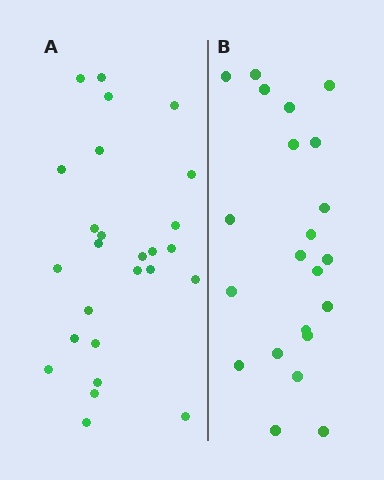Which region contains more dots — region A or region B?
Region A (the left region) has more dots.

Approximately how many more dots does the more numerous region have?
Region A has about 4 more dots than region B.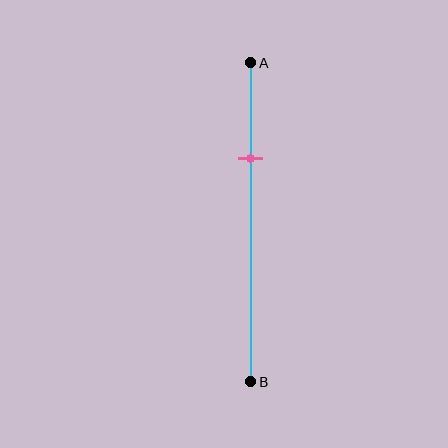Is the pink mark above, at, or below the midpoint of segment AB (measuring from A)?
The pink mark is above the midpoint of segment AB.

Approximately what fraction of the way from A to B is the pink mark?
The pink mark is approximately 30% of the way from A to B.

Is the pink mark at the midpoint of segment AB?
No, the mark is at about 30% from A, not at the 50% midpoint.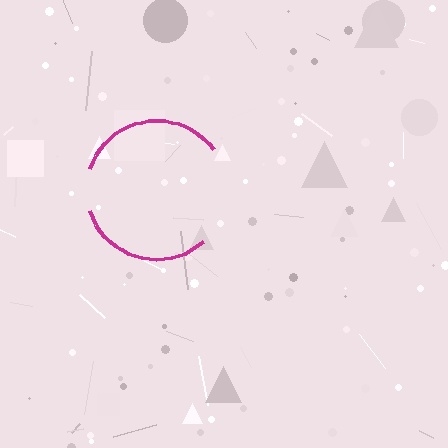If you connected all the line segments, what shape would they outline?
They would outline a circle.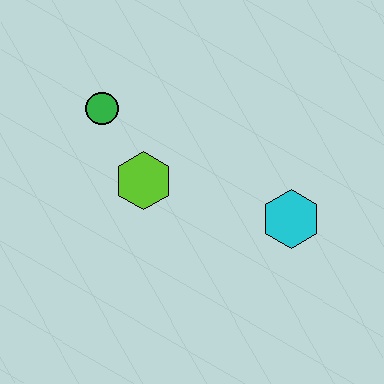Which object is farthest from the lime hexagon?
The cyan hexagon is farthest from the lime hexagon.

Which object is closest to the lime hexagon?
The green circle is closest to the lime hexagon.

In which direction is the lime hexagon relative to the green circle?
The lime hexagon is below the green circle.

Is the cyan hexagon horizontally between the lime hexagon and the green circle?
No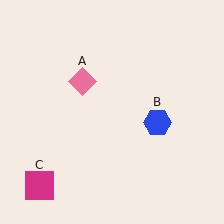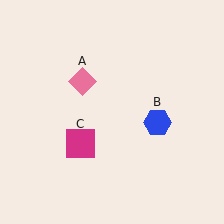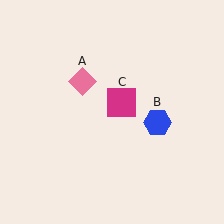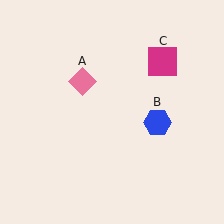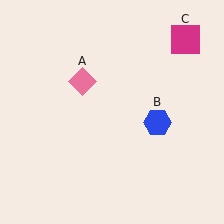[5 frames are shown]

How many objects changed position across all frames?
1 object changed position: magenta square (object C).